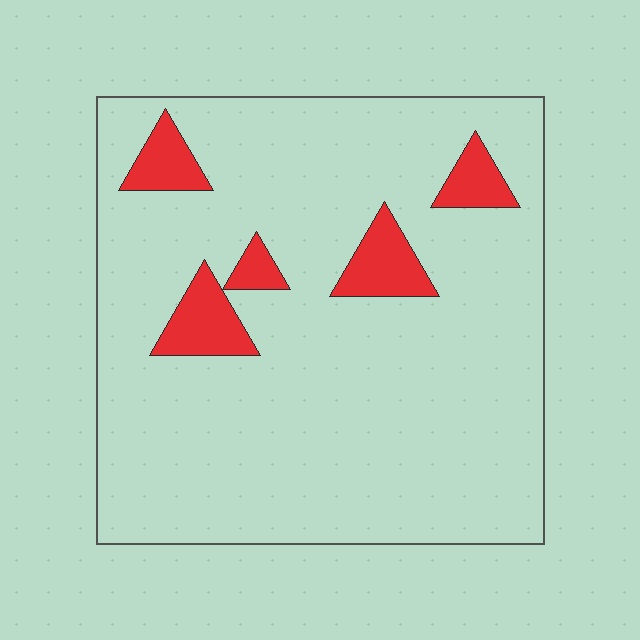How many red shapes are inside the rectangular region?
5.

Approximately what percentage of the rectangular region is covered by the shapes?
Approximately 10%.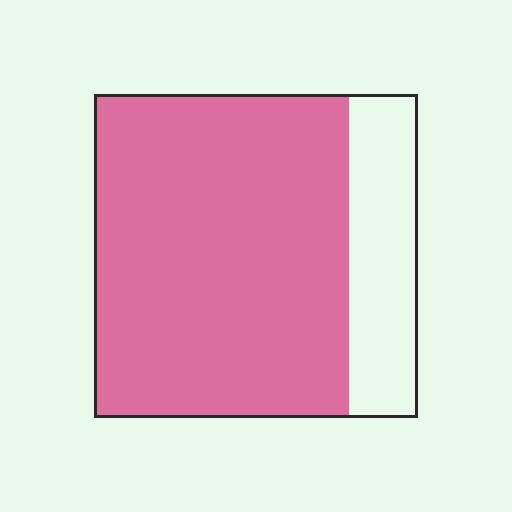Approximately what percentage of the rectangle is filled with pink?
Approximately 80%.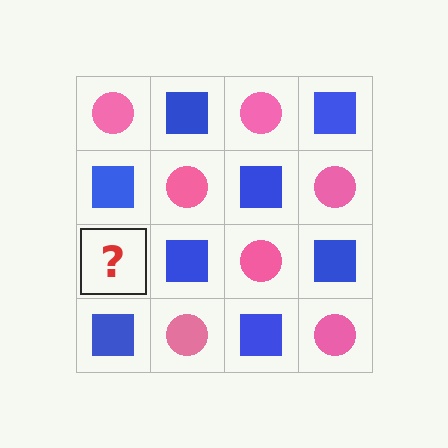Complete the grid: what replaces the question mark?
The question mark should be replaced with a pink circle.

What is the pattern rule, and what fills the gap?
The rule is that it alternates pink circle and blue square in a checkerboard pattern. The gap should be filled with a pink circle.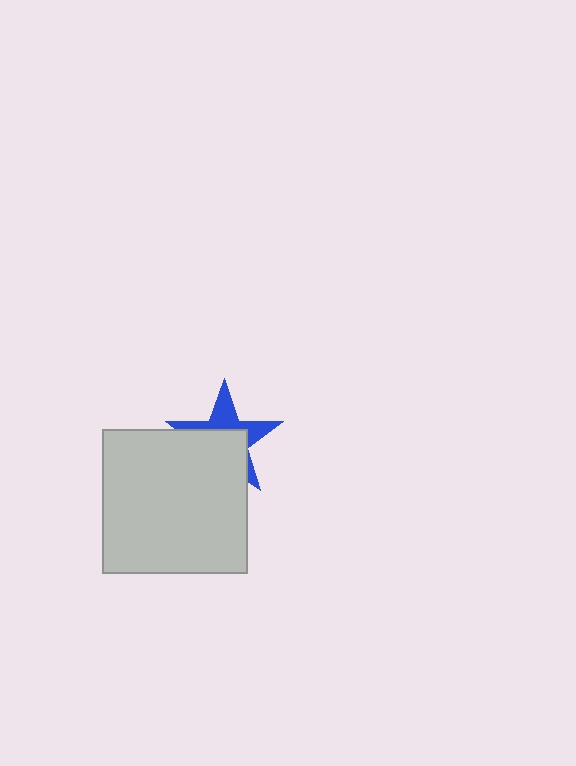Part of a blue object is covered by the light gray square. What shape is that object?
It is a star.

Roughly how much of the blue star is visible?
A small part of it is visible (roughly 44%).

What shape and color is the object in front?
The object in front is a light gray square.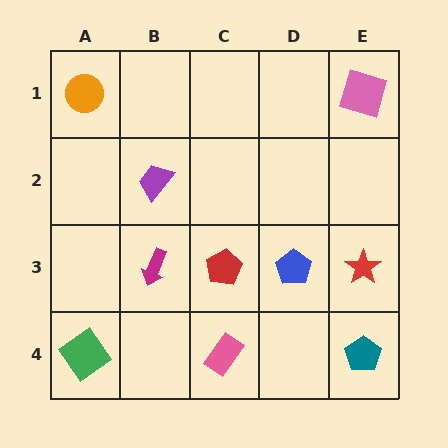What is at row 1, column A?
An orange circle.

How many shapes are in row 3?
4 shapes.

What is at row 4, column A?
A green diamond.